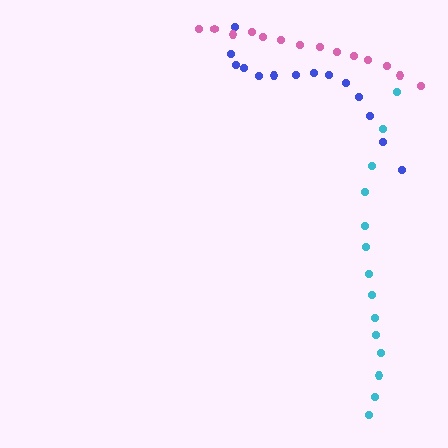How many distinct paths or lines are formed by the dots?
There are 3 distinct paths.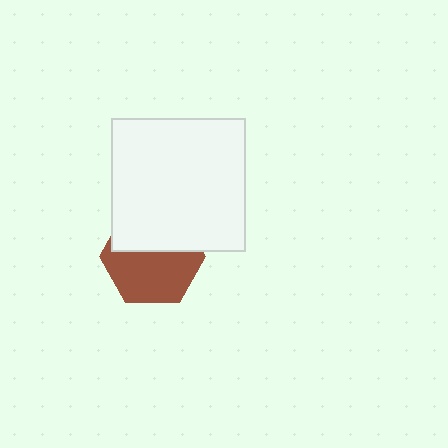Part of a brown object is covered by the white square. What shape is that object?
It is a hexagon.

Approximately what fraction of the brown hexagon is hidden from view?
Roughly 42% of the brown hexagon is hidden behind the white square.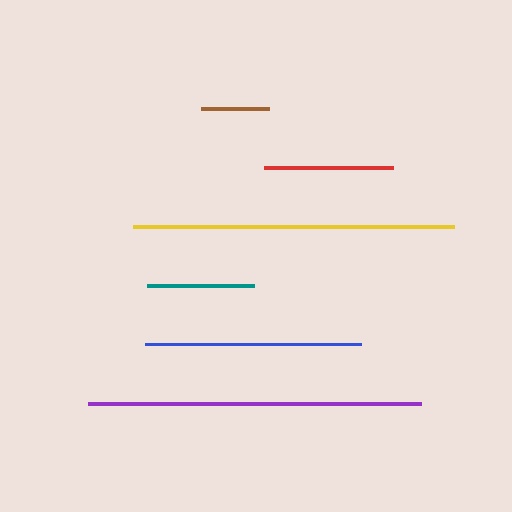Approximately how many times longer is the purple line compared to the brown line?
The purple line is approximately 4.9 times the length of the brown line.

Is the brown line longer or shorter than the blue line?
The blue line is longer than the brown line.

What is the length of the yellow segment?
The yellow segment is approximately 320 pixels long.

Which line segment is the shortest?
The brown line is the shortest at approximately 68 pixels.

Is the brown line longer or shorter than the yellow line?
The yellow line is longer than the brown line.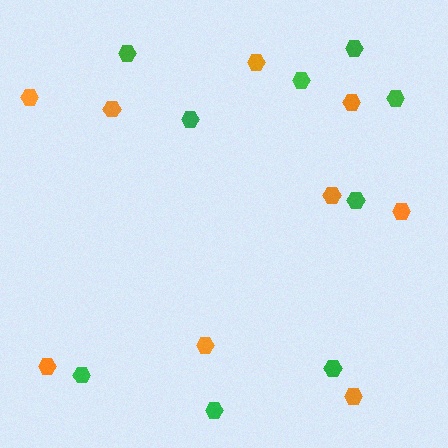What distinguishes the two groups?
There are 2 groups: one group of orange hexagons (9) and one group of green hexagons (9).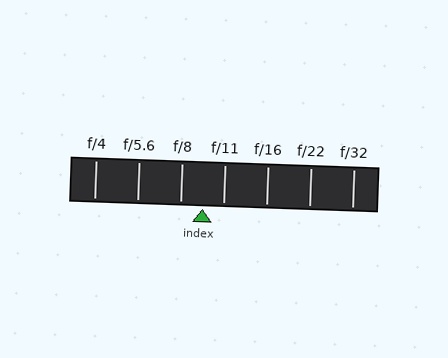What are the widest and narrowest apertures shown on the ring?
The widest aperture shown is f/4 and the narrowest is f/32.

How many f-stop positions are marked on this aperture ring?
There are 7 f-stop positions marked.